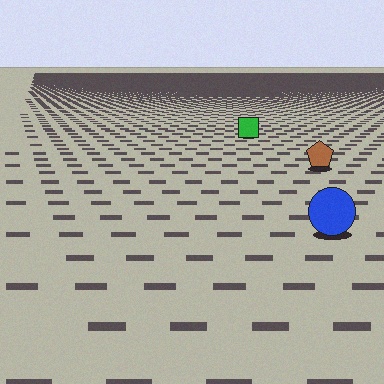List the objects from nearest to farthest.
From nearest to farthest: the blue circle, the brown pentagon, the green square.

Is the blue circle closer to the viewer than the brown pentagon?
Yes. The blue circle is closer — you can tell from the texture gradient: the ground texture is coarser near it.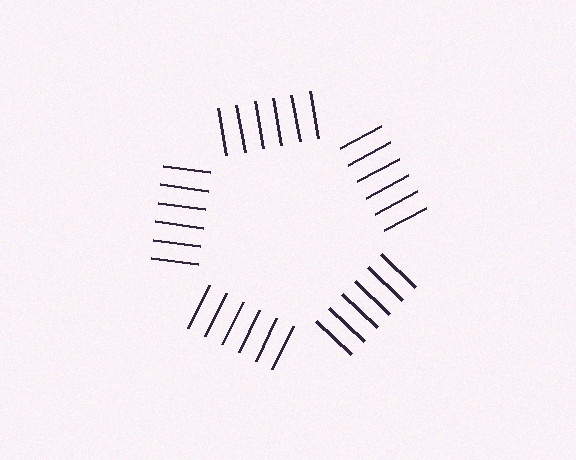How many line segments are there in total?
30 — 6 along each of the 5 edges.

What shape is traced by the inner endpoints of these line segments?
An illusory pentagon — the line segments terminate on its edges but no continuous stroke is drawn.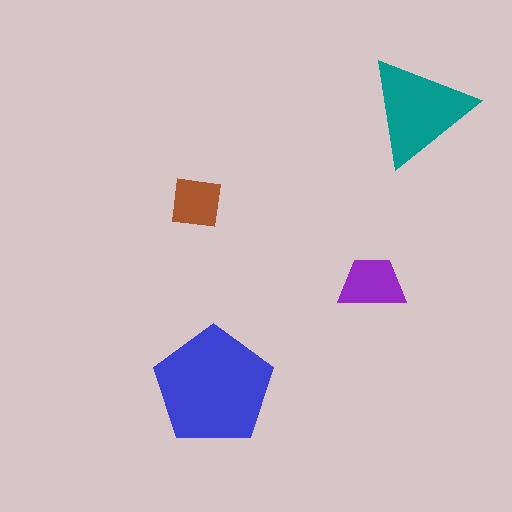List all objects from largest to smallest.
The blue pentagon, the teal triangle, the purple trapezoid, the brown square.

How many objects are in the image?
There are 4 objects in the image.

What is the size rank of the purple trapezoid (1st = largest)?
3rd.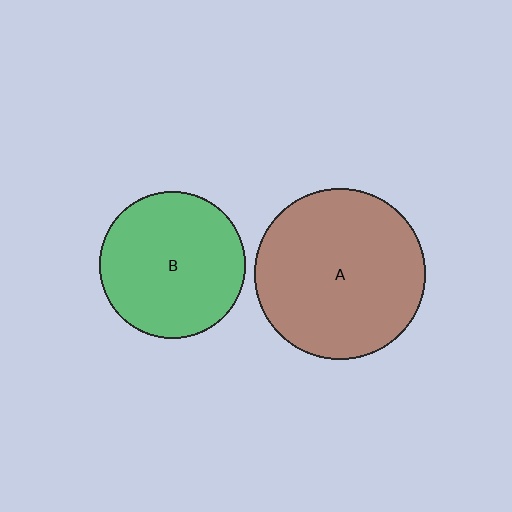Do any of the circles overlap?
No, none of the circles overlap.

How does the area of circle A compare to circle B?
Approximately 1.4 times.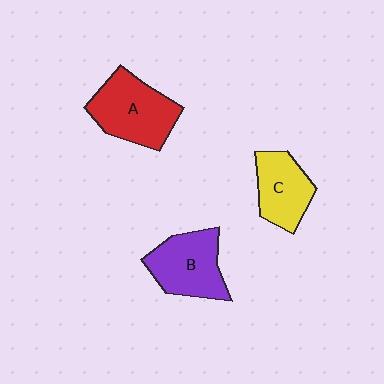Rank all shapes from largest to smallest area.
From largest to smallest: A (red), B (purple), C (yellow).